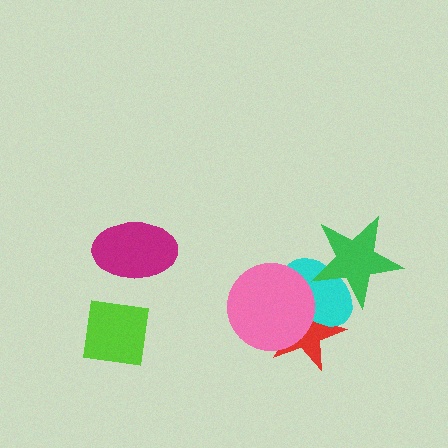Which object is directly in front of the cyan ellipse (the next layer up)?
The pink circle is directly in front of the cyan ellipse.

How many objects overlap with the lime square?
0 objects overlap with the lime square.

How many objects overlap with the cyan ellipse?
3 objects overlap with the cyan ellipse.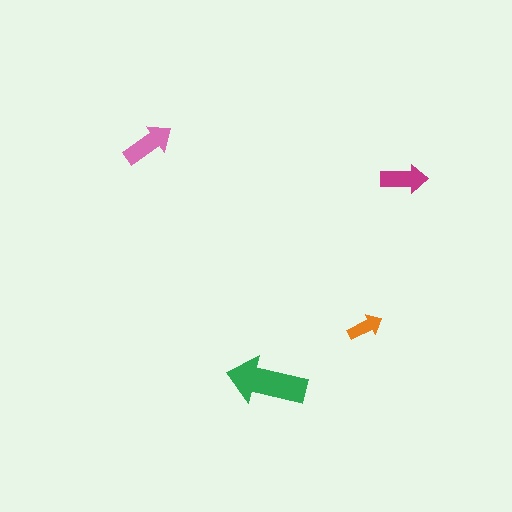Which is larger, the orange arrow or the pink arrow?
The pink one.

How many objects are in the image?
There are 4 objects in the image.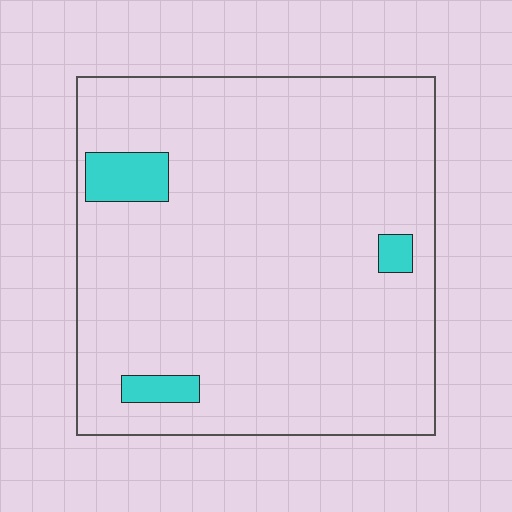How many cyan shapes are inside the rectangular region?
3.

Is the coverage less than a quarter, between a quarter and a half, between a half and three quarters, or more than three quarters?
Less than a quarter.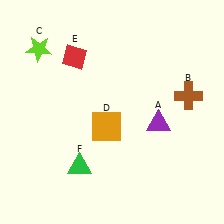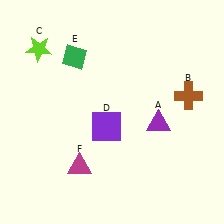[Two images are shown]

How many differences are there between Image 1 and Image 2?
There are 3 differences between the two images.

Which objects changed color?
D changed from orange to purple. E changed from red to green. F changed from green to magenta.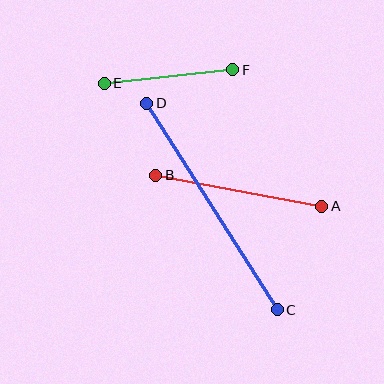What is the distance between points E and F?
The distance is approximately 130 pixels.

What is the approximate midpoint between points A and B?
The midpoint is at approximately (239, 191) pixels.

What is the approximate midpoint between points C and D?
The midpoint is at approximately (212, 207) pixels.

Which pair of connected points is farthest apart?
Points C and D are farthest apart.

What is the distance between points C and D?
The distance is approximately 244 pixels.